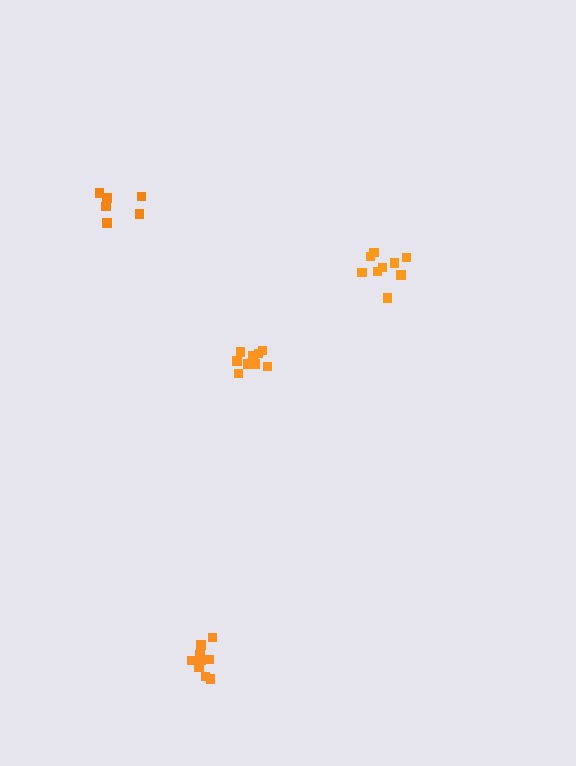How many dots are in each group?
Group 1: 9 dots, Group 2: 6 dots, Group 3: 11 dots, Group 4: 12 dots (38 total).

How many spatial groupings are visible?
There are 4 spatial groupings.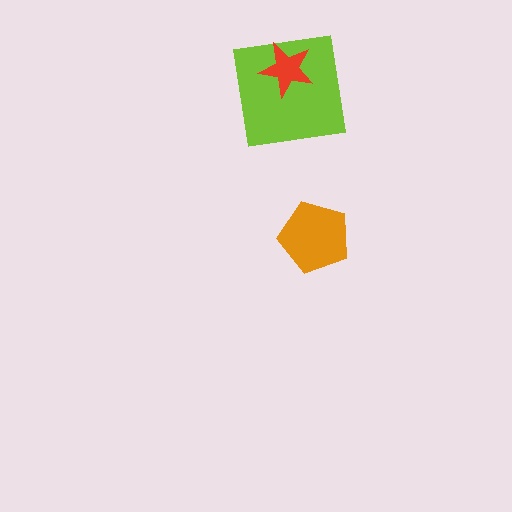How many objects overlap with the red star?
1 object overlaps with the red star.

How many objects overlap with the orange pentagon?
0 objects overlap with the orange pentagon.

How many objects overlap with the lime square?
1 object overlaps with the lime square.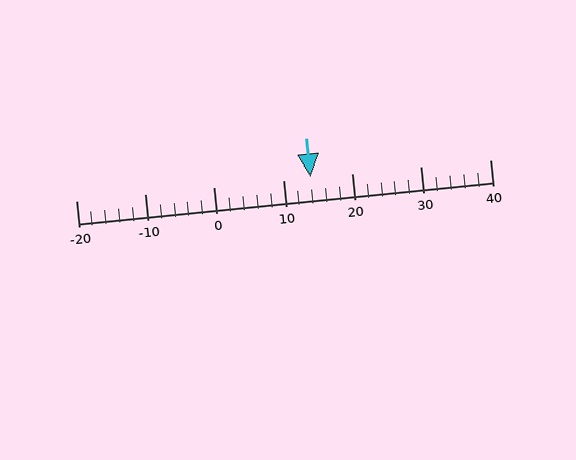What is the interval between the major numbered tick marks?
The major tick marks are spaced 10 units apart.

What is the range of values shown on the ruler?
The ruler shows values from -20 to 40.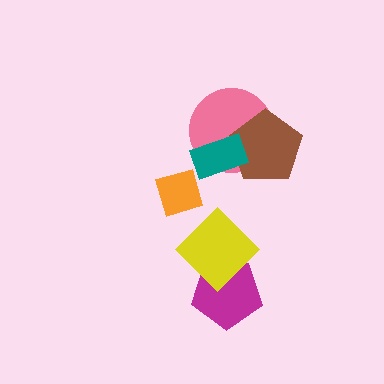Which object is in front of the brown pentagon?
The teal rectangle is in front of the brown pentagon.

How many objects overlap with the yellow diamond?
1 object overlaps with the yellow diamond.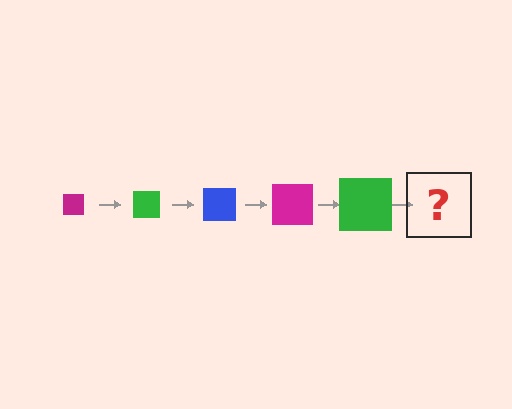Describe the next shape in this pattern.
It should be a blue square, larger than the previous one.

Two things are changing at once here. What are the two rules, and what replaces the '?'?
The two rules are that the square grows larger each step and the color cycles through magenta, green, and blue. The '?' should be a blue square, larger than the previous one.